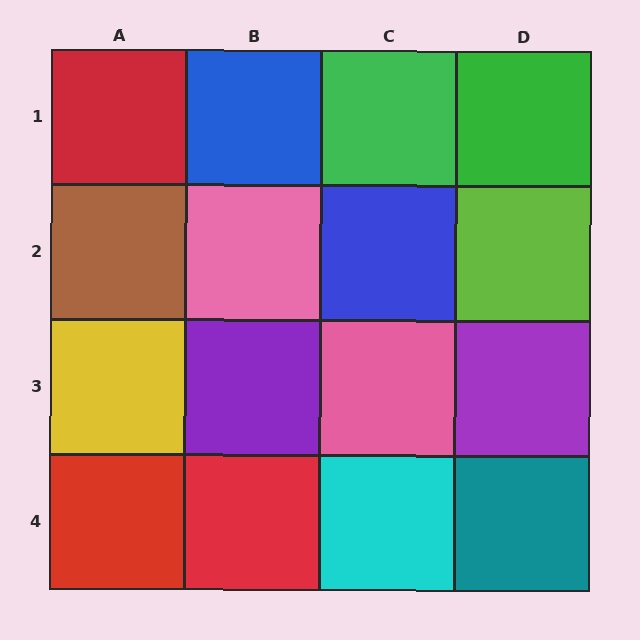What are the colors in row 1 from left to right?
Red, blue, green, green.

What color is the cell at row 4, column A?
Red.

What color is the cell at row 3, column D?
Purple.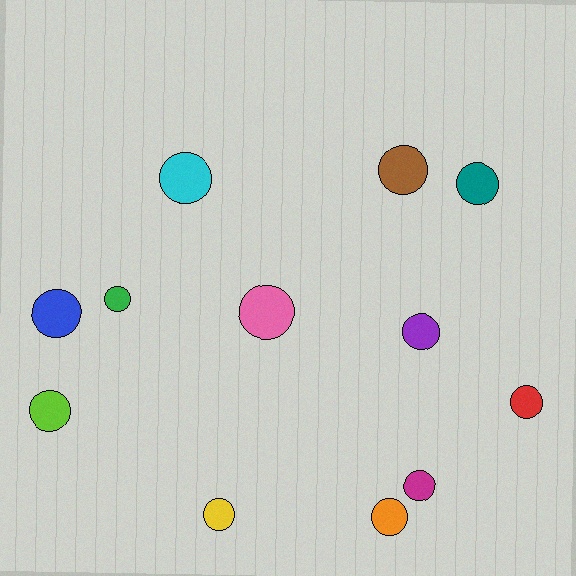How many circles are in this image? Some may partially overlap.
There are 12 circles.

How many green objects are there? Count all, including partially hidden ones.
There is 1 green object.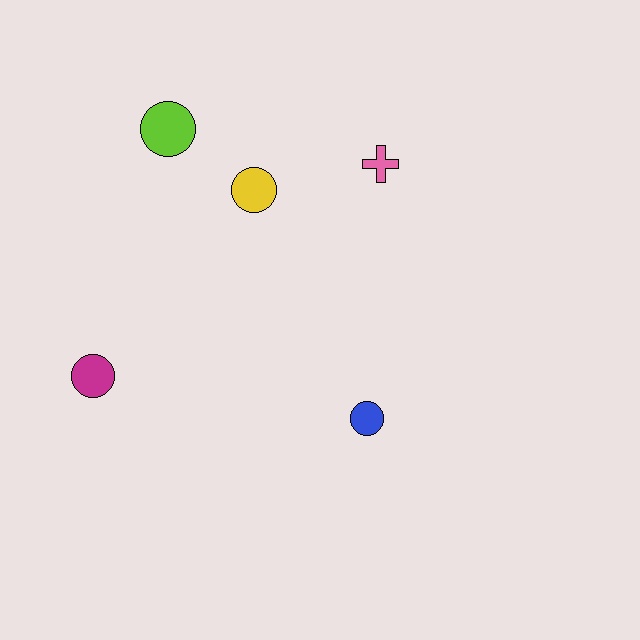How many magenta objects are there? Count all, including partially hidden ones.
There is 1 magenta object.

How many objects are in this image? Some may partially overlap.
There are 5 objects.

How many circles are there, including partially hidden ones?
There are 4 circles.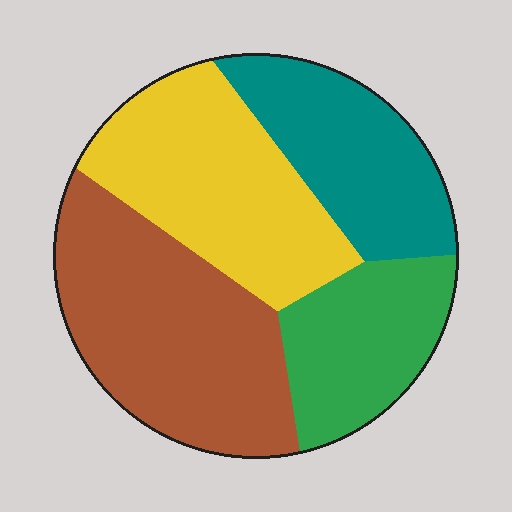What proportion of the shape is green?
Green takes up less than a quarter of the shape.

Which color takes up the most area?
Brown, at roughly 35%.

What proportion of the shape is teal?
Teal covers roughly 20% of the shape.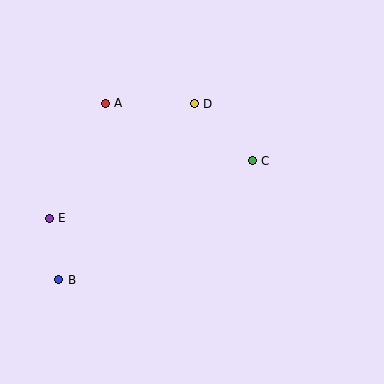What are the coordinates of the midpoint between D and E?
The midpoint between D and E is at (122, 161).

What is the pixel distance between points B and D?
The distance between B and D is 222 pixels.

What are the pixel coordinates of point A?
Point A is at (105, 103).